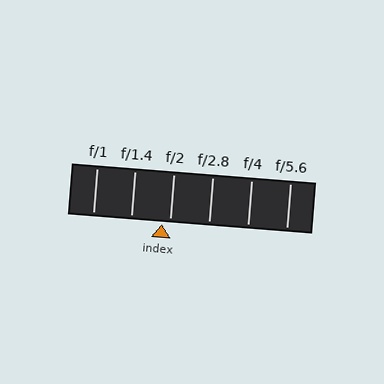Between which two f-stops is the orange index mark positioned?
The index mark is between f/1.4 and f/2.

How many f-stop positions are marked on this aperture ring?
There are 6 f-stop positions marked.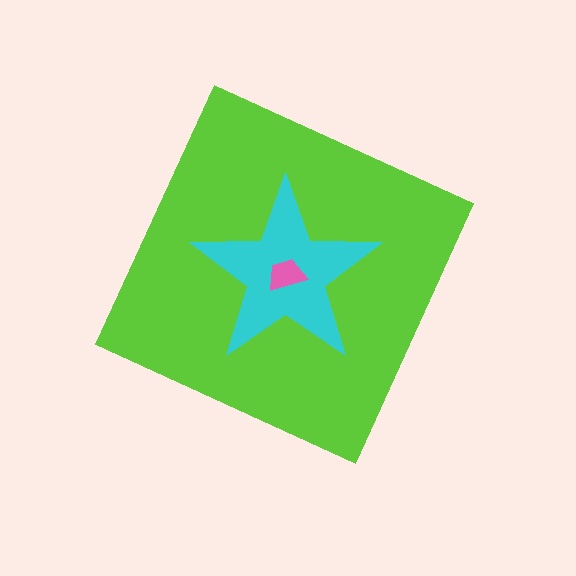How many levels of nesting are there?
3.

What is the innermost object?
The pink trapezoid.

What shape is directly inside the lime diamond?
The cyan star.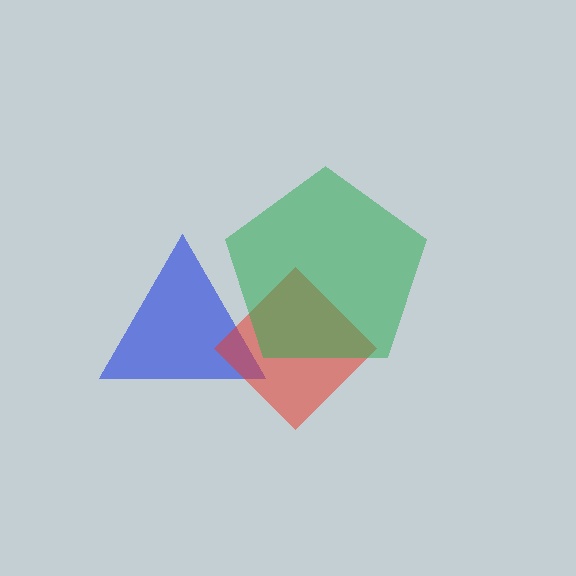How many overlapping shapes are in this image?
There are 3 overlapping shapes in the image.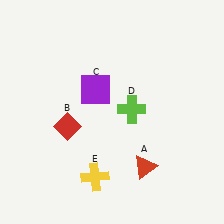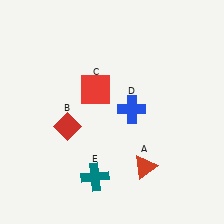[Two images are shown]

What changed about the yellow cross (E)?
In Image 1, E is yellow. In Image 2, it changed to teal.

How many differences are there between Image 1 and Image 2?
There are 3 differences between the two images.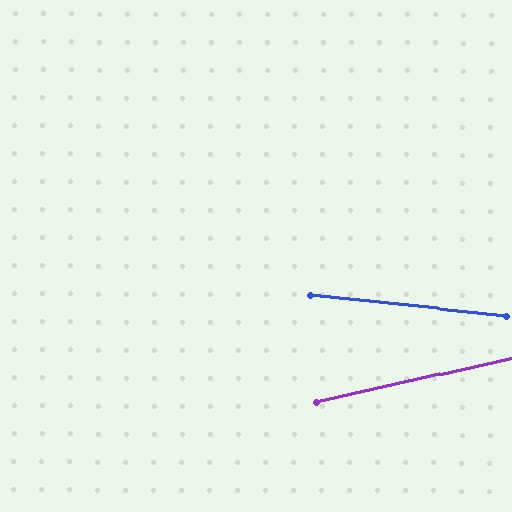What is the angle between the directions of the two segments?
Approximately 19 degrees.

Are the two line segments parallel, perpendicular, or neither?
Neither parallel nor perpendicular — they differ by about 19°.